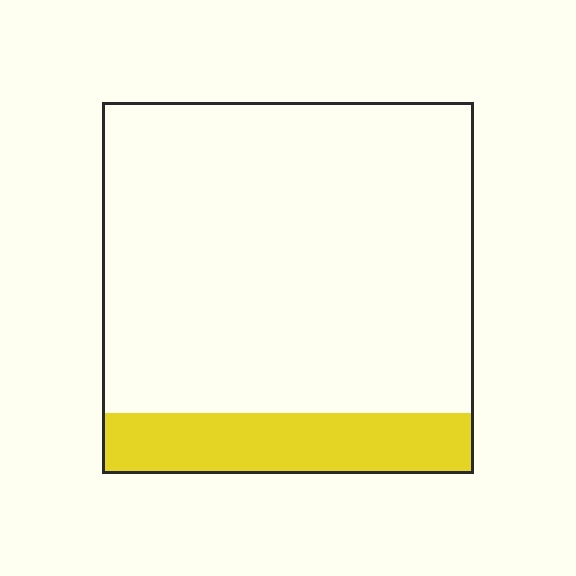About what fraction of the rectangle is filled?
About one sixth (1/6).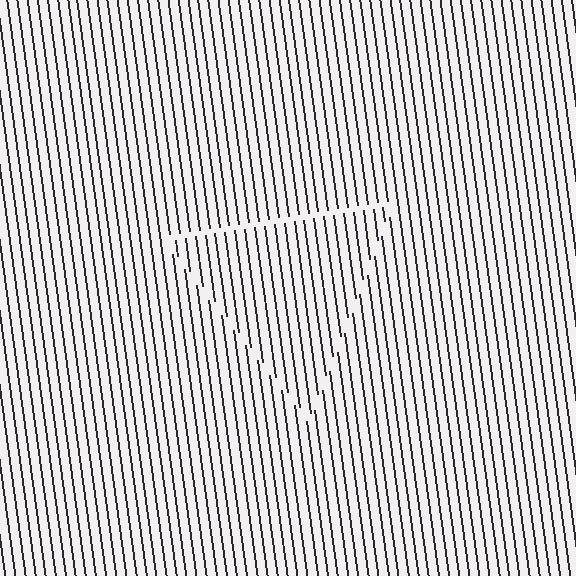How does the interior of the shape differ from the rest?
The interior of the shape contains the same grating, shifted by half a period — the contour is defined by the phase discontinuity where line-ends from the inner and outer gratings abut.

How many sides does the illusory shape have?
3 sides — the line-ends trace a triangle.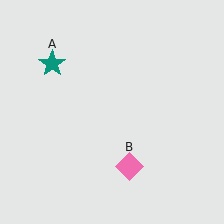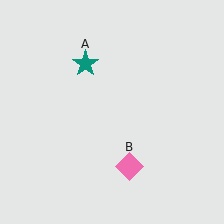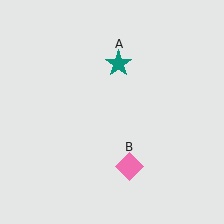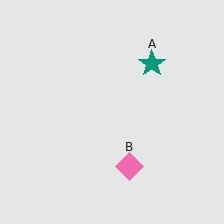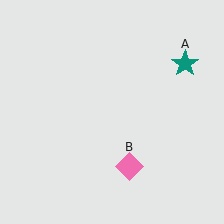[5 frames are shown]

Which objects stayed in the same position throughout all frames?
Pink diamond (object B) remained stationary.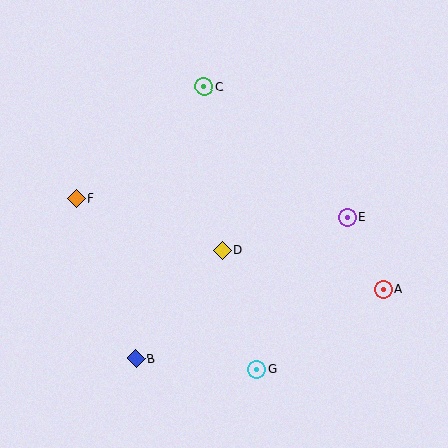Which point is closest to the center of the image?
Point D at (222, 250) is closest to the center.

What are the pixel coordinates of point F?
Point F is at (76, 199).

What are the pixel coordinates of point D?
Point D is at (222, 250).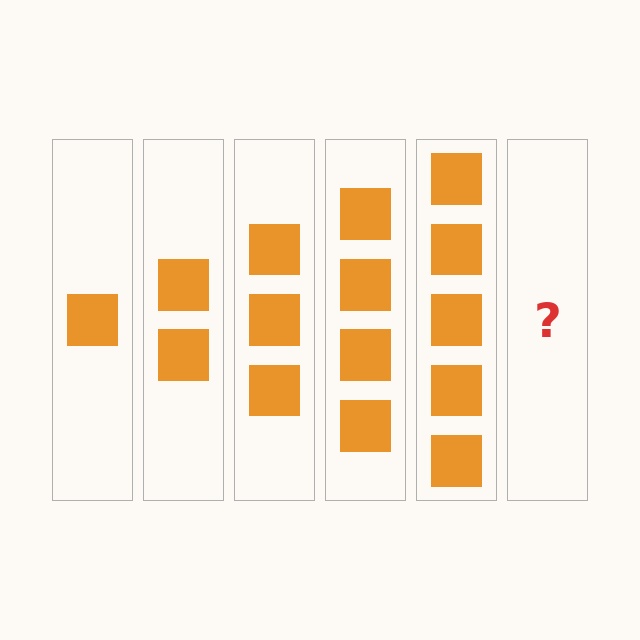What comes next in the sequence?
The next element should be 6 squares.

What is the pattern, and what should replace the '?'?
The pattern is that each step adds one more square. The '?' should be 6 squares.